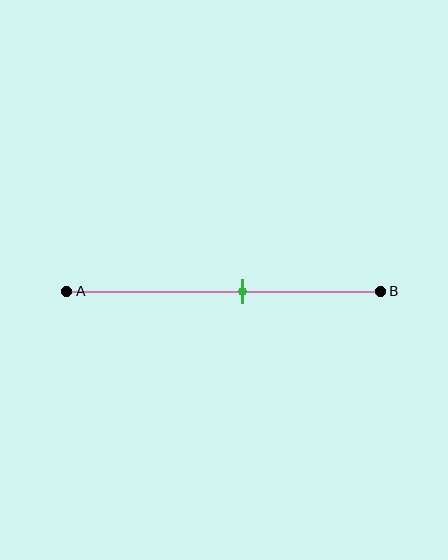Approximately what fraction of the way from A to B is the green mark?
The green mark is approximately 55% of the way from A to B.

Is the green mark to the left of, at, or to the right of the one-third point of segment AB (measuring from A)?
The green mark is to the right of the one-third point of segment AB.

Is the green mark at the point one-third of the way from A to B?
No, the mark is at about 55% from A, not at the 33% one-third point.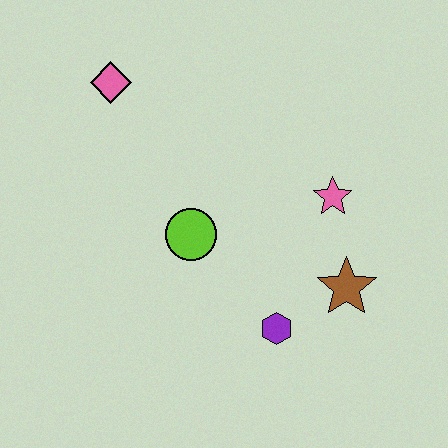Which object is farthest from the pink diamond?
The brown star is farthest from the pink diamond.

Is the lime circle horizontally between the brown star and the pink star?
No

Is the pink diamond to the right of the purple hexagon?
No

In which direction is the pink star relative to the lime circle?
The pink star is to the right of the lime circle.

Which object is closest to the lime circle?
The purple hexagon is closest to the lime circle.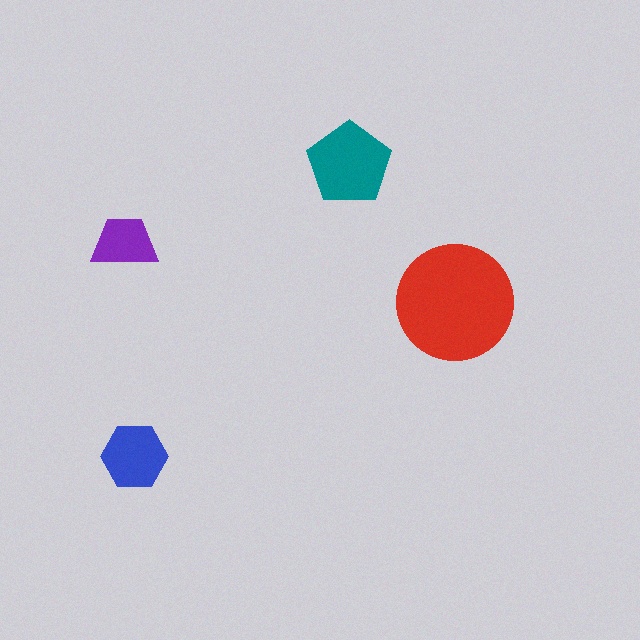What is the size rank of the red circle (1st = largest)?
1st.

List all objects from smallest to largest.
The purple trapezoid, the blue hexagon, the teal pentagon, the red circle.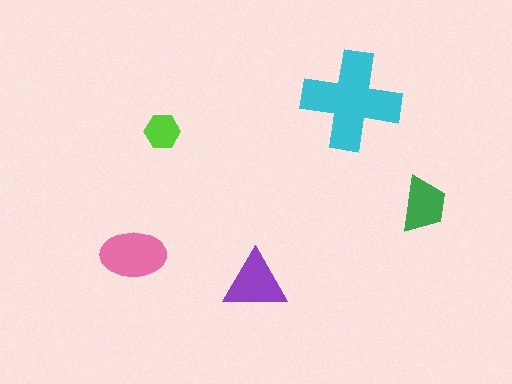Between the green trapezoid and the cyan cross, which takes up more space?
The cyan cross.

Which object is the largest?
The cyan cross.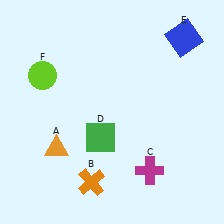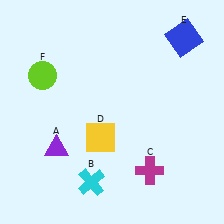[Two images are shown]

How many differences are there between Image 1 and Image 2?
There are 3 differences between the two images.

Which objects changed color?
A changed from orange to purple. B changed from orange to cyan. D changed from green to yellow.